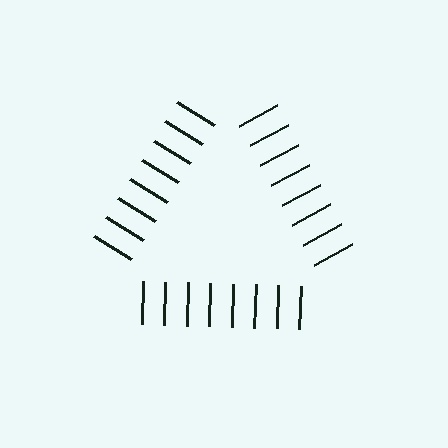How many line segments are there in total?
24 — 8 along each of the 3 edges.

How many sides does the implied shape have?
3 sides — the line-ends trace a triangle.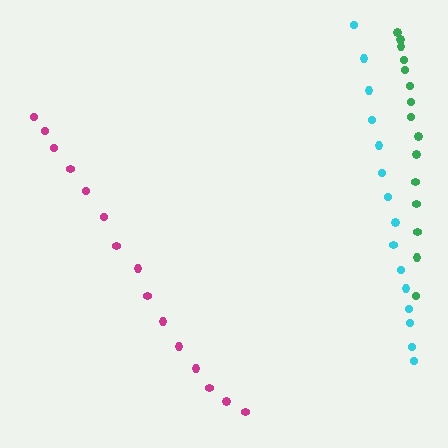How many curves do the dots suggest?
There are 3 distinct paths.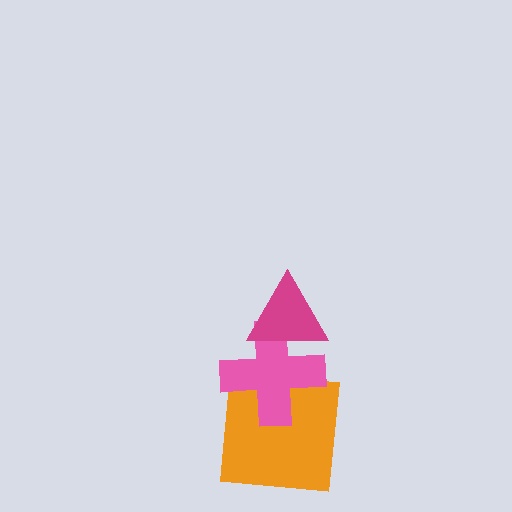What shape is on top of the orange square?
The pink cross is on top of the orange square.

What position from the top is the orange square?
The orange square is 3rd from the top.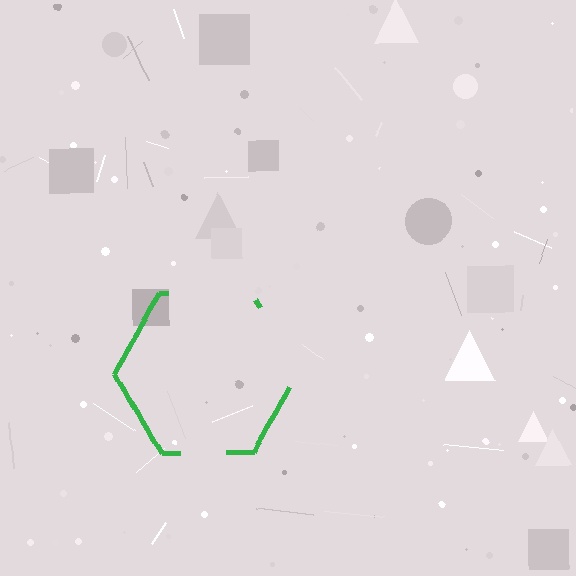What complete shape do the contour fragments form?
The contour fragments form a hexagon.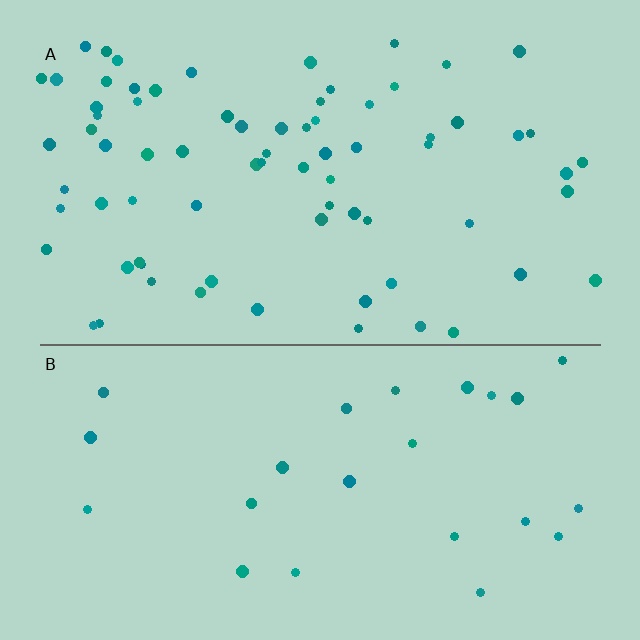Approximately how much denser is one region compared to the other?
Approximately 3.0× — region A over region B.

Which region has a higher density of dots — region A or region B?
A (the top).